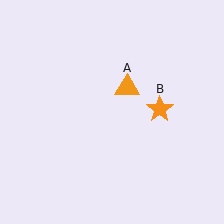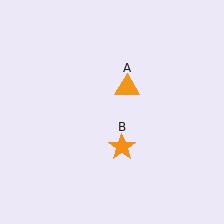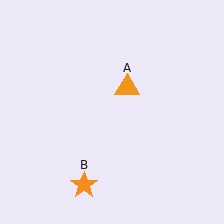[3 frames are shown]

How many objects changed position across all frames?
1 object changed position: orange star (object B).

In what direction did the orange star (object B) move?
The orange star (object B) moved down and to the left.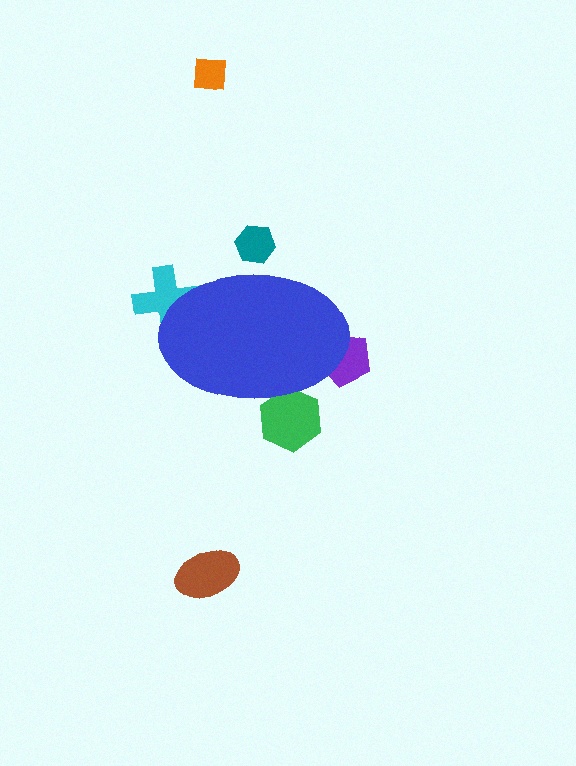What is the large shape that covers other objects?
A blue ellipse.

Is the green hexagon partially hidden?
Yes, the green hexagon is partially hidden behind the blue ellipse.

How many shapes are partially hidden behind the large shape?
4 shapes are partially hidden.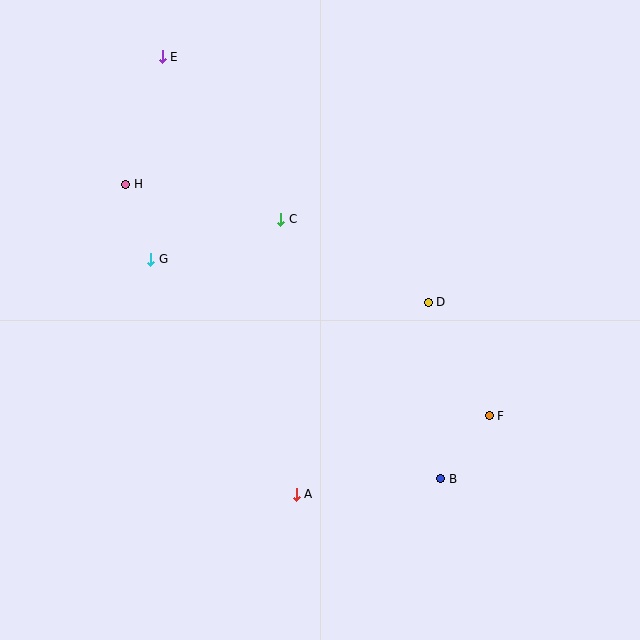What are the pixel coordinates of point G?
Point G is at (151, 259).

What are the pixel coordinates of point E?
Point E is at (162, 57).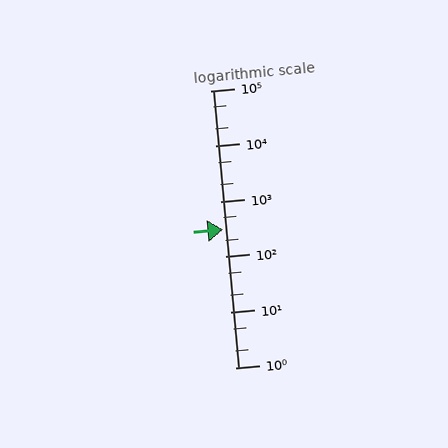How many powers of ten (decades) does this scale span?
The scale spans 5 decades, from 1 to 100000.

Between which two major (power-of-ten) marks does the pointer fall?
The pointer is between 100 and 1000.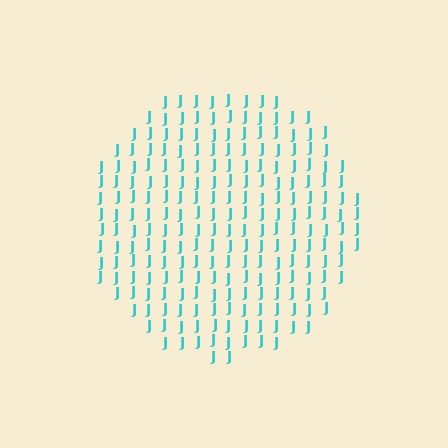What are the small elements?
The small elements are letter J's.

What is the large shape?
The large shape is a circle.